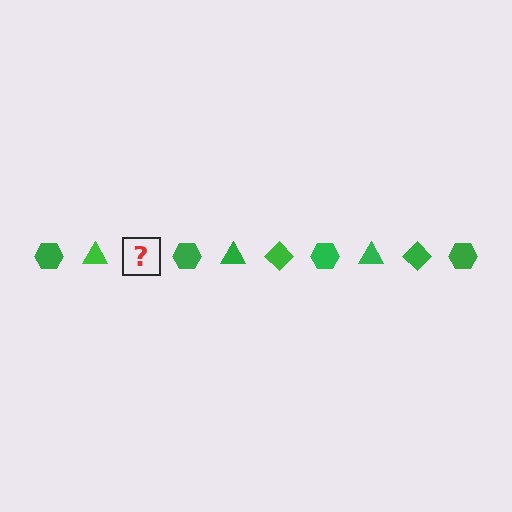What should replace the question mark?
The question mark should be replaced with a green diamond.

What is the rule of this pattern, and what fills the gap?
The rule is that the pattern cycles through hexagon, triangle, diamond shapes in green. The gap should be filled with a green diamond.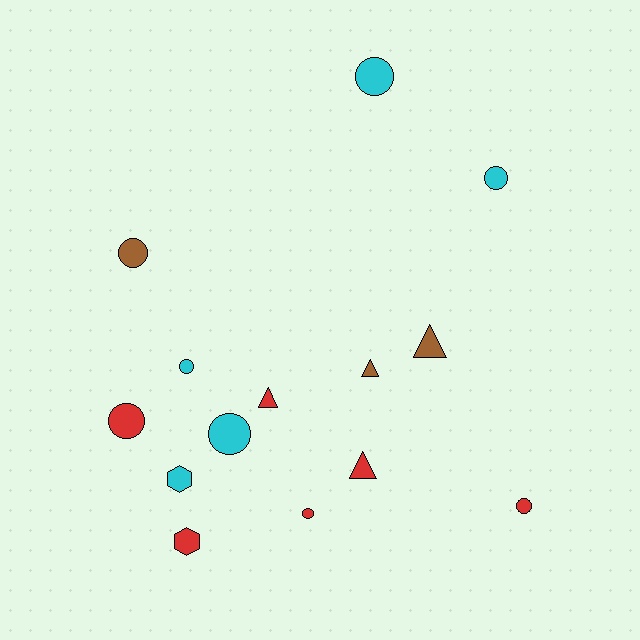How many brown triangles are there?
There are 2 brown triangles.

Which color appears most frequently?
Red, with 6 objects.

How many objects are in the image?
There are 14 objects.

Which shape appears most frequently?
Circle, with 8 objects.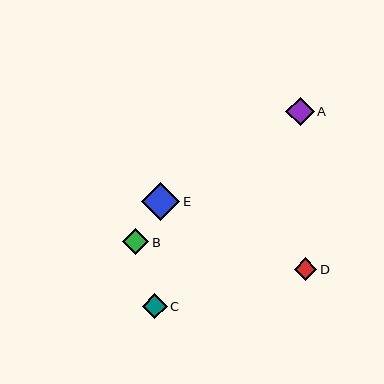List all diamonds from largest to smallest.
From largest to smallest: E, A, B, C, D.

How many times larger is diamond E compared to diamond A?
Diamond E is approximately 1.3 times the size of diamond A.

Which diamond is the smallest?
Diamond D is the smallest with a size of approximately 23 pixels.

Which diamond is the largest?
Diamond E is the largest with a size of approximately 38 pixels.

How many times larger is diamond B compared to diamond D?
Diamond B is approximately 1.2 times the size of diamond D.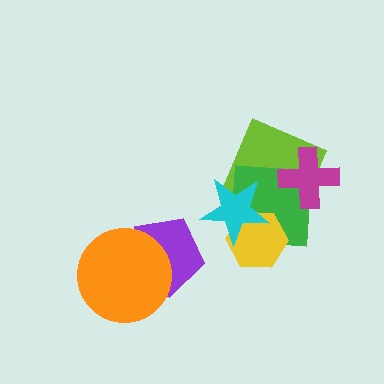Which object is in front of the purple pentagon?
The orange circle is in front of the purple pentagon.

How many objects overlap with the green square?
4 objects overlap with the green square.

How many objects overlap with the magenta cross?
2 objects overlap with the magenta cross.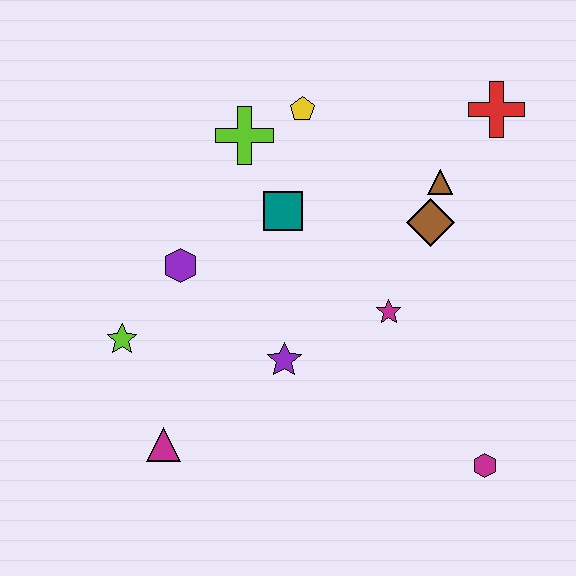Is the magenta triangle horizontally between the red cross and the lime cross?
No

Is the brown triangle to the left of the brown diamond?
No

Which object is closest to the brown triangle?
The brown diamond is closest to the brown triangle.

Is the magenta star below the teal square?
Yes